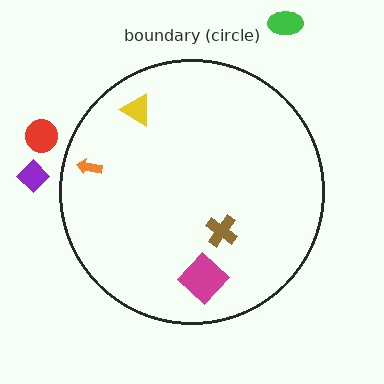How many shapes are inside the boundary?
4 inside, 3 outside.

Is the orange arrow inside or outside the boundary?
Inside.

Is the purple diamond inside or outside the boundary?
Outside.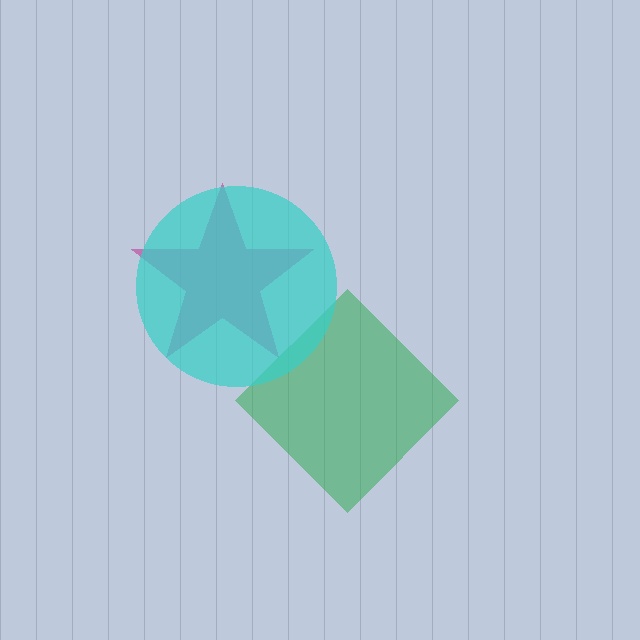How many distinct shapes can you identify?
There are 3 distinct shapes: a magenta star, a green diamond, a cyan circle.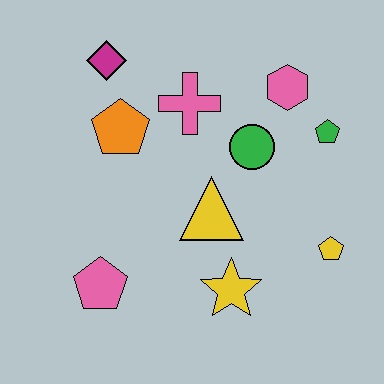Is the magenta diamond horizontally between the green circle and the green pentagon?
No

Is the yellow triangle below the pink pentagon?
No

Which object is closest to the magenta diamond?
The orange pentagon is closest to the magenta diamond.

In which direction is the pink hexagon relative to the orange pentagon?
The pink hexagon is to the right of the orange pentagon.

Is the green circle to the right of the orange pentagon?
Yes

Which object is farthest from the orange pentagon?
The yellow pentagon is farthest from the orange pentagon.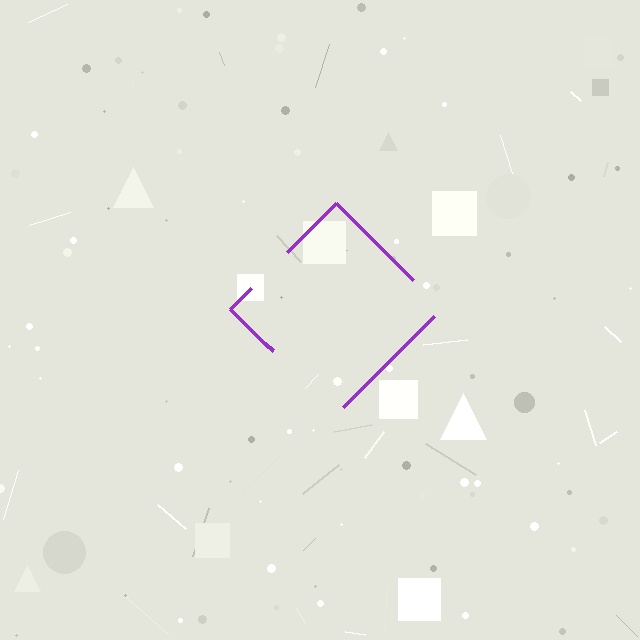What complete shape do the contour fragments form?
The contour fragments form a diamond.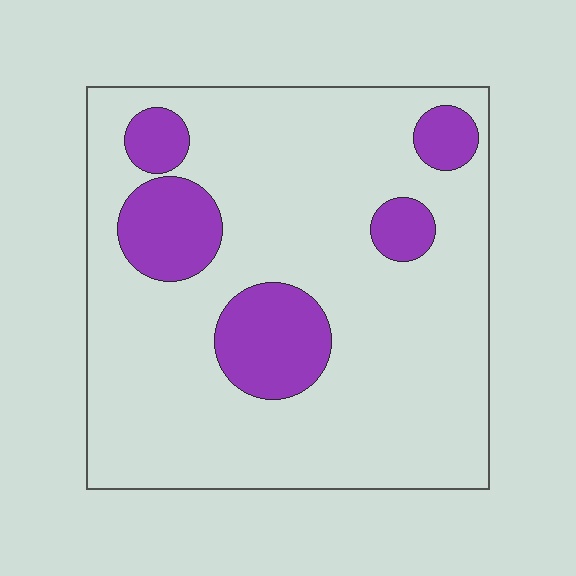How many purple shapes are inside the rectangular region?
5.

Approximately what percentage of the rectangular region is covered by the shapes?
Approximately 20%.